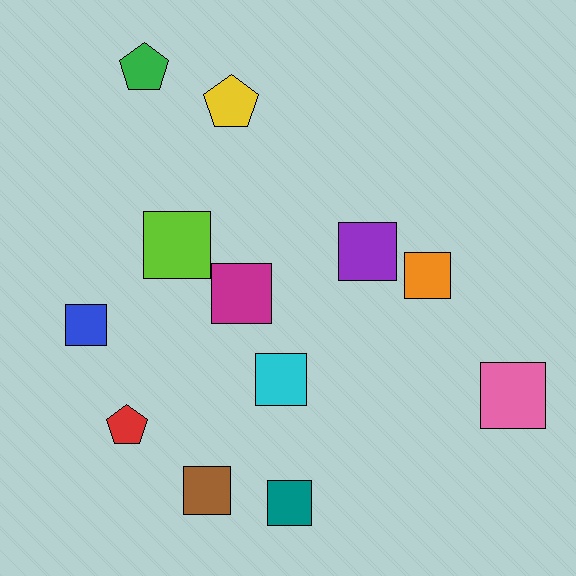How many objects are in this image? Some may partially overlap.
There are 12 objects.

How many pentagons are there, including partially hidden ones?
There are 3 pentagons.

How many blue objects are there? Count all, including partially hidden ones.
There is 1 blue object.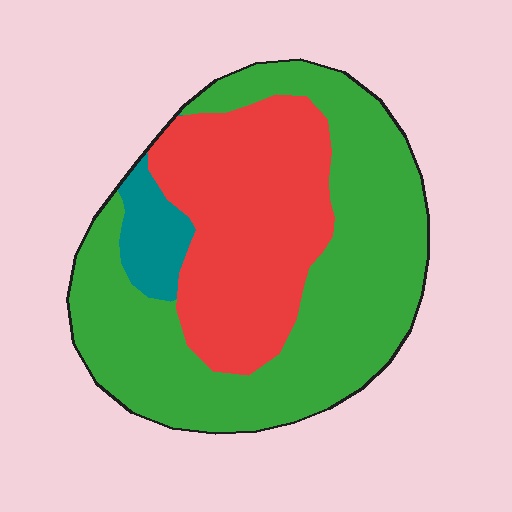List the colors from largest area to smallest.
From largest to smallest: green, red, teal.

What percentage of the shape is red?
Red takes up about three eighths (3/8) of the shape.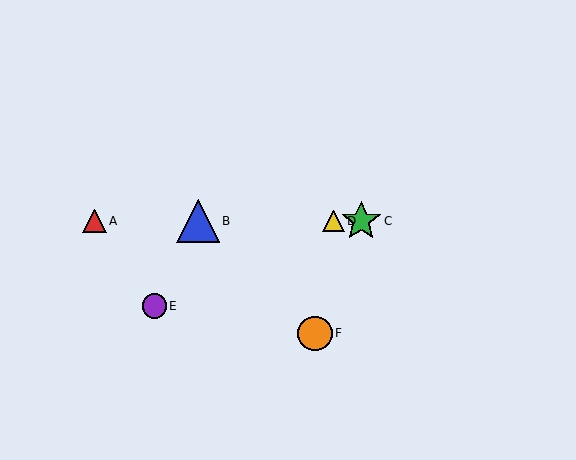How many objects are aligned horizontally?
4 objects (A, B, C, D) are aligned horizontally.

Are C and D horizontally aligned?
Yes, both are at y≈221.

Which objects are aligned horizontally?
Objects A, B, C, D are aligned horizontally.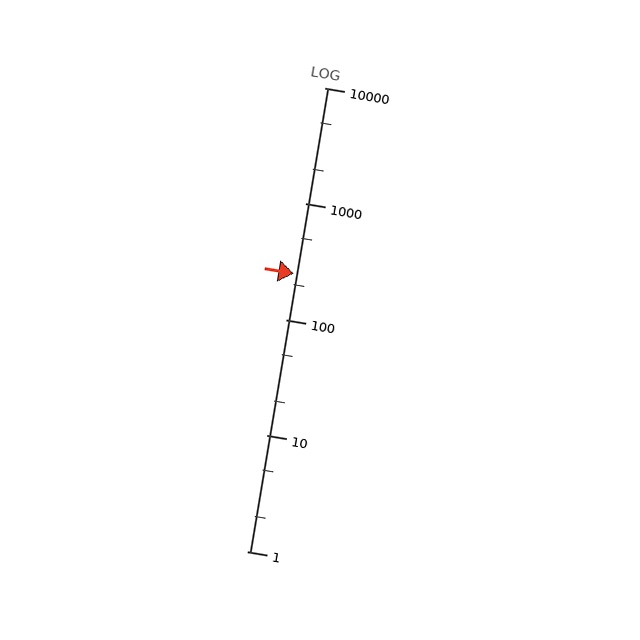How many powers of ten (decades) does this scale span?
The scale spans 4 decades, from 1 to 10000.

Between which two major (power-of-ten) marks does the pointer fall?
The pointer is between 100 and 1000.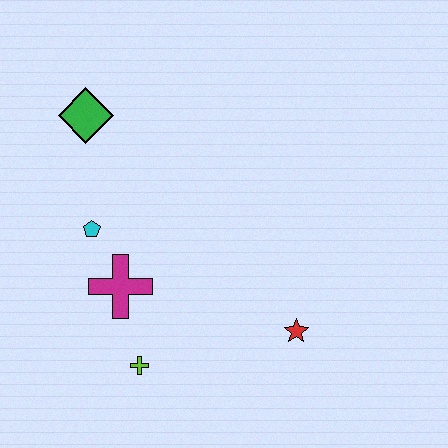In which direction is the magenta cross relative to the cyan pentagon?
The magenta cross is below the cyan pentagon.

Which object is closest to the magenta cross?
The cyan pentagon is closest to the magenta cross.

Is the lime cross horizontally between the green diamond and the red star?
Yes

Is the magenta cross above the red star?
Yes